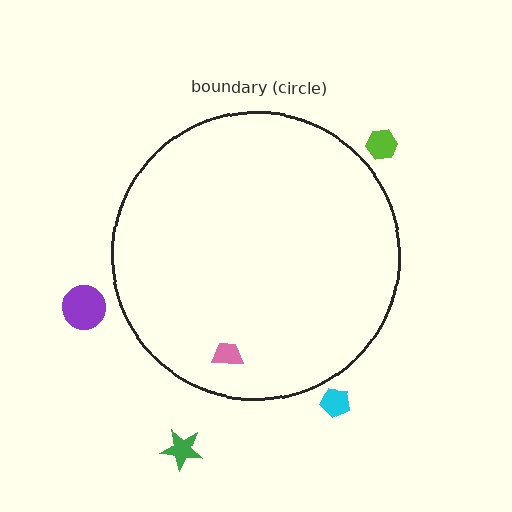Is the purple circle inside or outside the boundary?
Outside.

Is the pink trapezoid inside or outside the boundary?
Inside.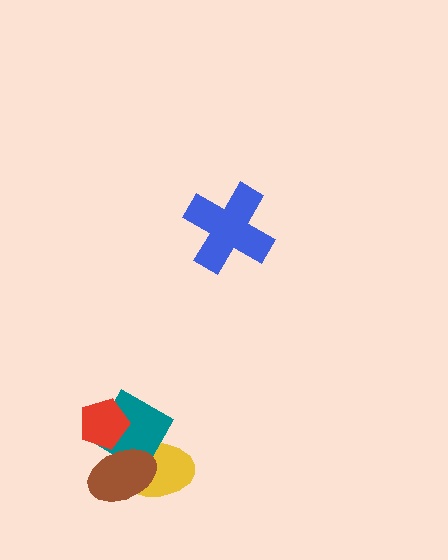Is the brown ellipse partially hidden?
Yes, it is partially covered by another shape.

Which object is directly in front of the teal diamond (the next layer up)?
The brown ellipse is directly in front of the teal diamond.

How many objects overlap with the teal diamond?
3 objects overlap with the teal diamond.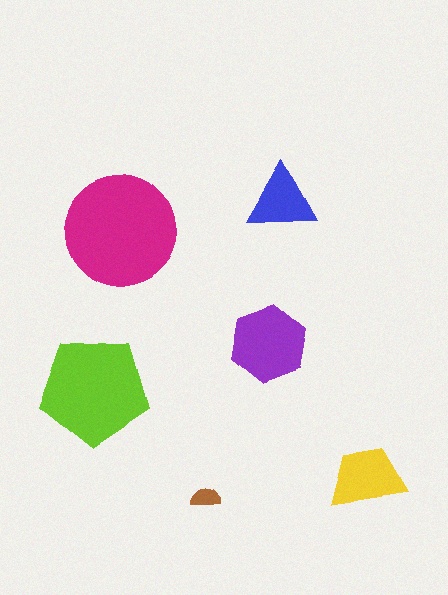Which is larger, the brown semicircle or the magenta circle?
The magenta circle.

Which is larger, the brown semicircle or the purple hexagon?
The purple hexagon.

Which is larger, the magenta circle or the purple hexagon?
The magenta circle.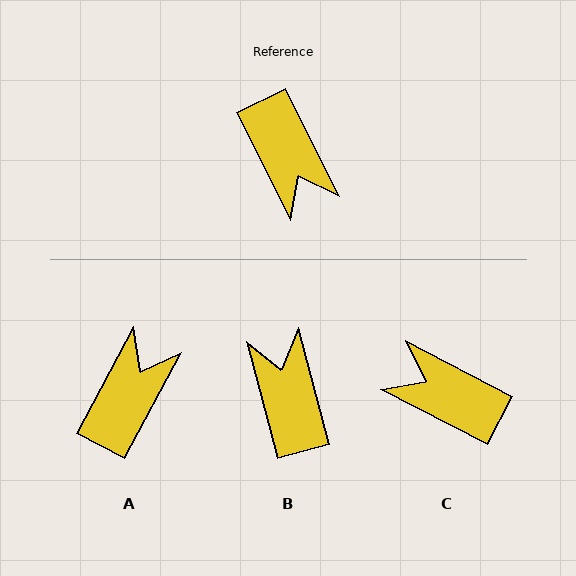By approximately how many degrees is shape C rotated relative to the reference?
Approximately 144 degrees clockwise.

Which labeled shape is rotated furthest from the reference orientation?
B, about 168 degrees away.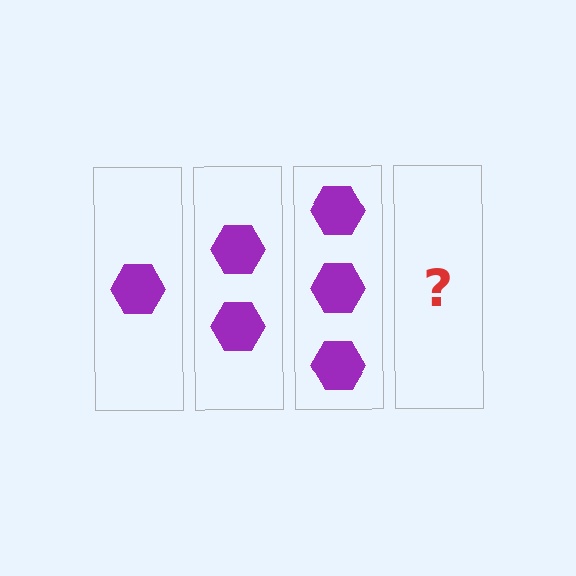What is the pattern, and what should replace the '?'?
The pattern is that each step adds one more hexagon. The '?' should be 4 hexagons.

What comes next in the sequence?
The next element should be 4 hexagons.